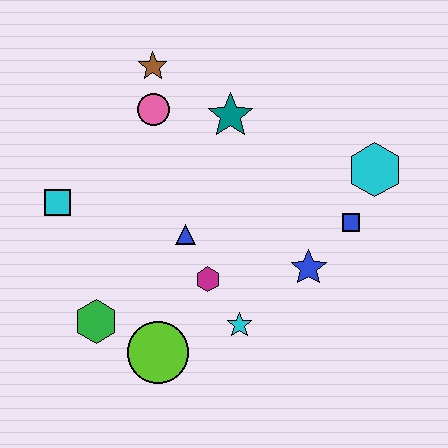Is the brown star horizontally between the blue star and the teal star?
No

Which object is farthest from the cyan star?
The brown star is farthest from the cyan star.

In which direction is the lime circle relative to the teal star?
The lime circle is below the teal star.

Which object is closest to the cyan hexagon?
The blue square is closest to the cyan hexagon.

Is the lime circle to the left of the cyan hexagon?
Yes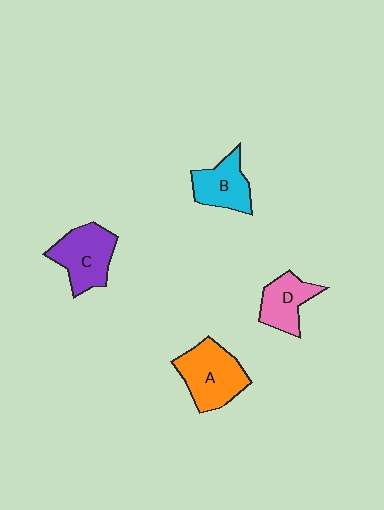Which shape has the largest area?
Shape A (orange).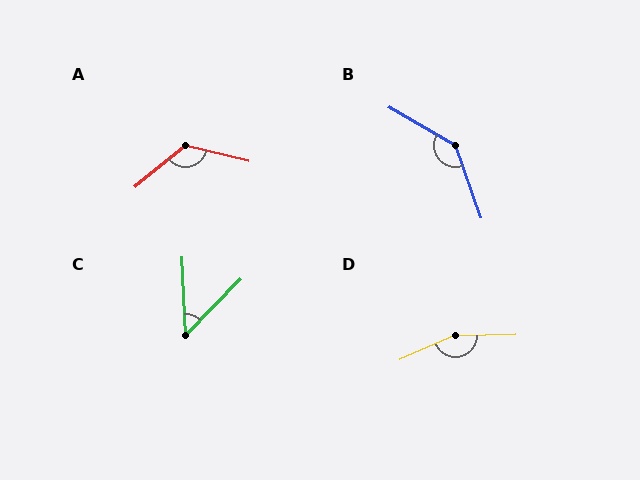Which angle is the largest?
D, at approximately 157 degrees.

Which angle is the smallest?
C, at approximately 47 degrees.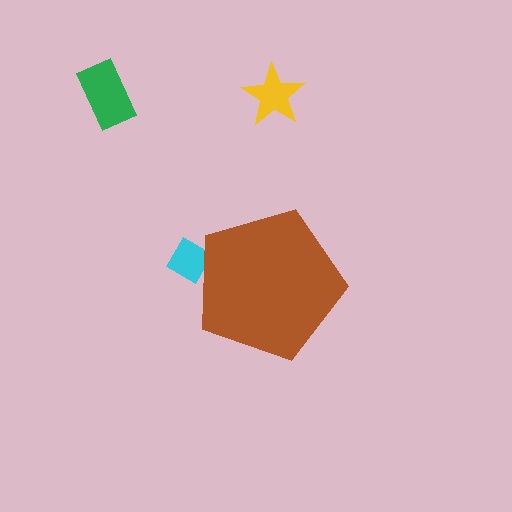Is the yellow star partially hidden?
No, the yellow star is fully visible.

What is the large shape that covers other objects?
A brown pentagon.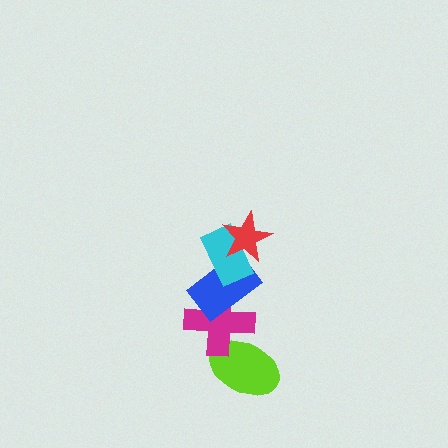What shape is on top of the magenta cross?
The blue rectangle is on top of the magenta cross.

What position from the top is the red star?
The red star is 1st from the top.